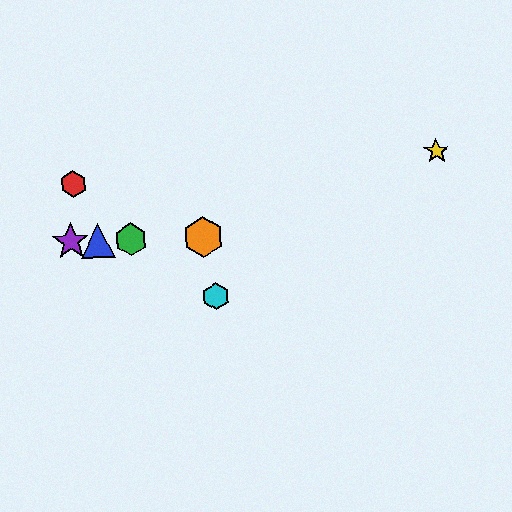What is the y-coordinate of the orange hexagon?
The orange hexagon is at y≈237.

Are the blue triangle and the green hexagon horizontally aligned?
Yes, both are at y≈241.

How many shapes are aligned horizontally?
4 shapes (the blue triangle, the green hexagon, the purple star, the orange hexagon) are aligned horizontally.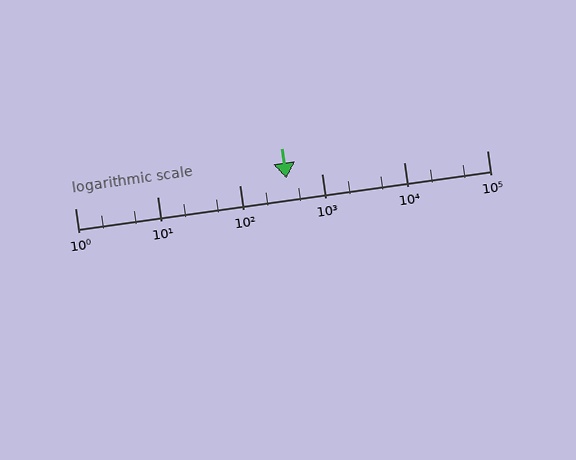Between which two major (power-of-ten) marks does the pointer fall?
The pointer is between 100 and 1000.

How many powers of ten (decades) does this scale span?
The scale spans 5 decades, from 1 to 100000.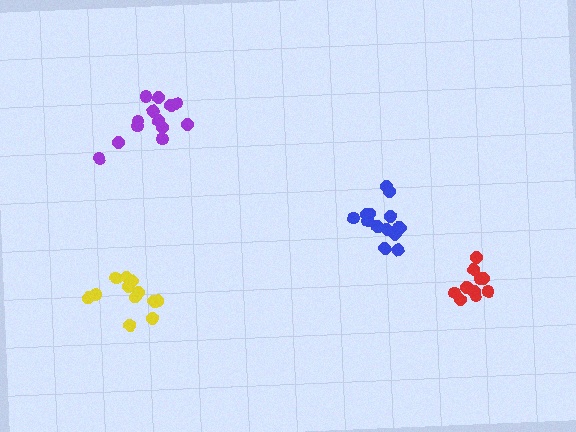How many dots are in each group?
Group 1: 15 dots, Group 2: 12 dots, Group 3: 13 dots, Group 4: 10 dots (50 total).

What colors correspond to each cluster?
The clusters are colored: blue, yellow, purple, red.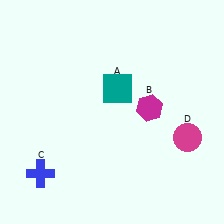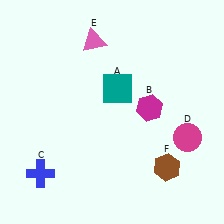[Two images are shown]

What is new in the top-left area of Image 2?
A pink triangle (E) was added in the top-left area of Image 2.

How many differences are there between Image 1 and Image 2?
There are 2 differences between the two images.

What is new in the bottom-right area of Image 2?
A brown hexagon (F) was added in the bottom-right area of Image 2.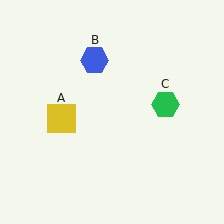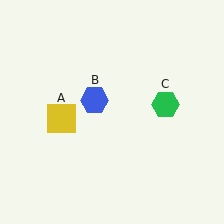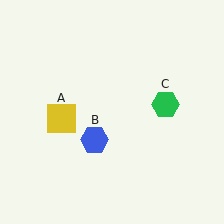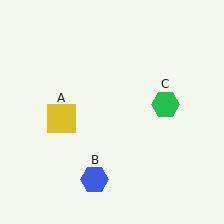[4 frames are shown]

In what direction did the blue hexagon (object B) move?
The blue hexagon (object B) moved down.